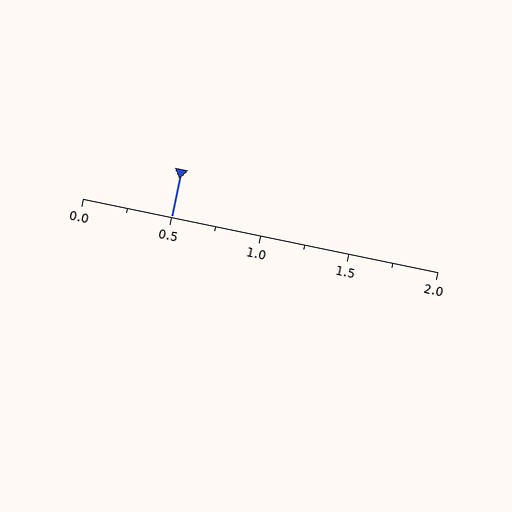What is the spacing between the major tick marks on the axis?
The major ticks are spaced 0.5 apart.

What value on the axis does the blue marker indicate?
The marker indicates approximately 0.5.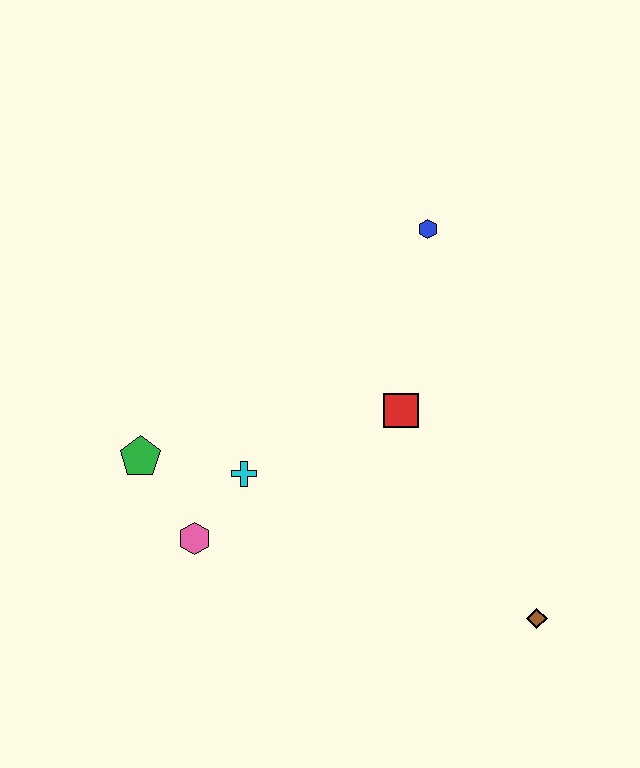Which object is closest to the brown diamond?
The red square is closest to the brown diamond.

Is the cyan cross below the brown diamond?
No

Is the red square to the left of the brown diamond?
Yes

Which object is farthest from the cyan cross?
The brown diamond is farthest from the cyan cross.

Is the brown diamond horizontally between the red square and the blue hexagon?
No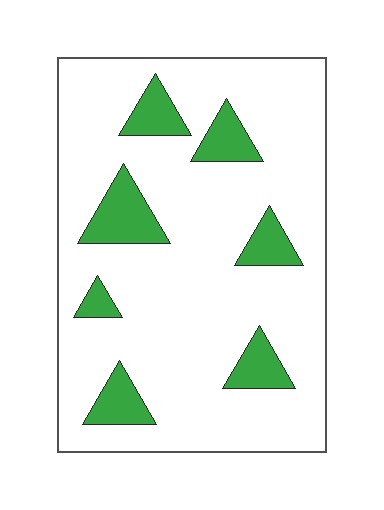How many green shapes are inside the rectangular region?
7.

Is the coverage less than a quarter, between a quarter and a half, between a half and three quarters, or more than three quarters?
Less than a quarter.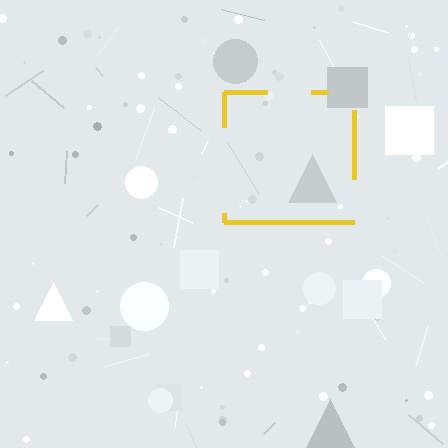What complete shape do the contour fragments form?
The contour fragments form a square.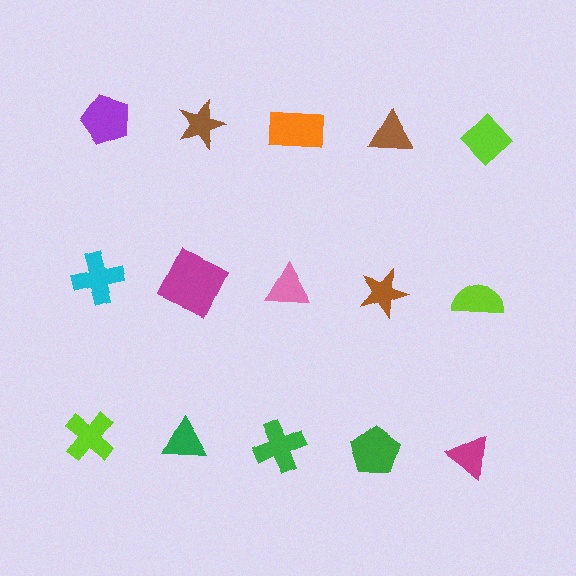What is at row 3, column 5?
A magenta triangle.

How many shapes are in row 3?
5 shapes.